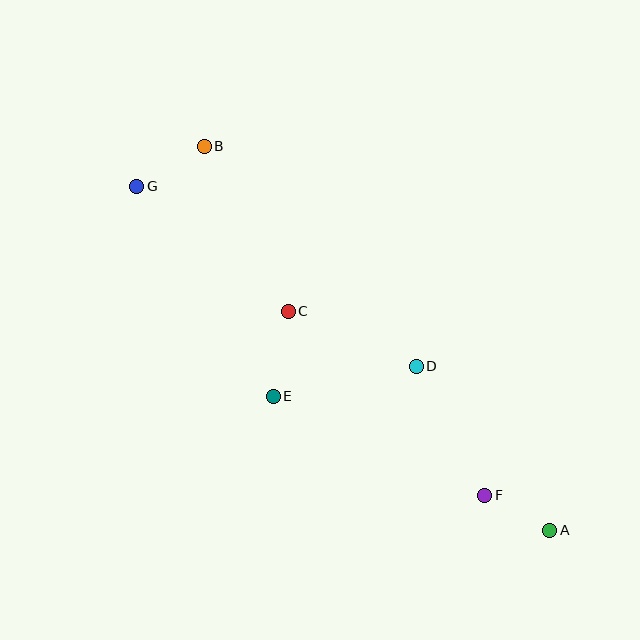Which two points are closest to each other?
Points A and F are closest to each other.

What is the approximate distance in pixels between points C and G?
The distance between C and G is approximately 197 pixels.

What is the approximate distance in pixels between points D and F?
The distance between D and F is approximately 146 pixels.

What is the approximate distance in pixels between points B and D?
The distance between B and D is approximately 306 pixels.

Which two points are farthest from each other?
Points A and G are farthest from each other.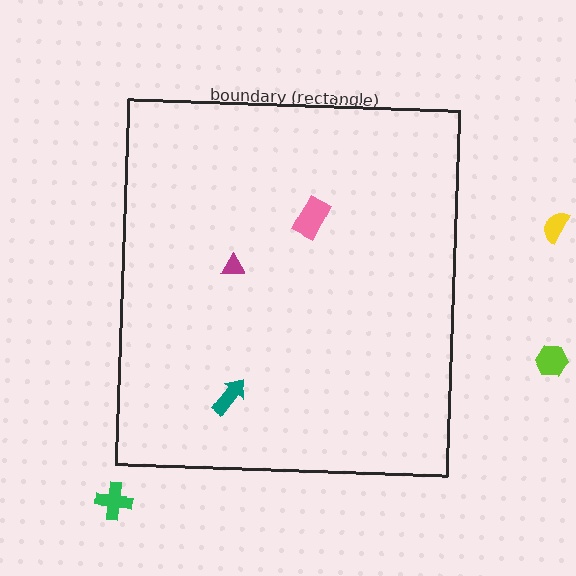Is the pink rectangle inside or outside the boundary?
Inside.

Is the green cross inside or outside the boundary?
Outside.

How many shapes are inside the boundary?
3 inside, 3 outside.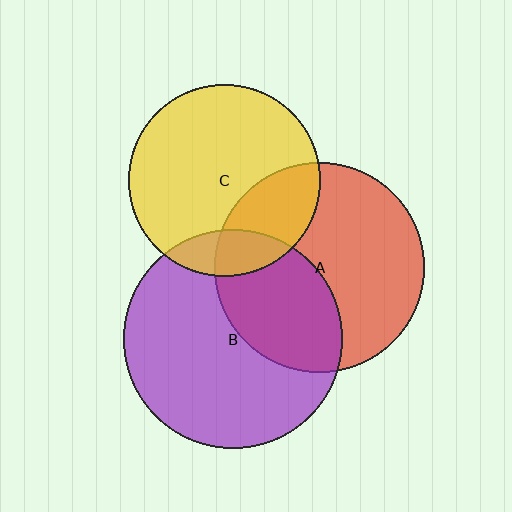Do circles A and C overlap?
Yes.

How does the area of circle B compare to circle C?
Approximately 1.3 times.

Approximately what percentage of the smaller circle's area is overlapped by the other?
Approximately 25%.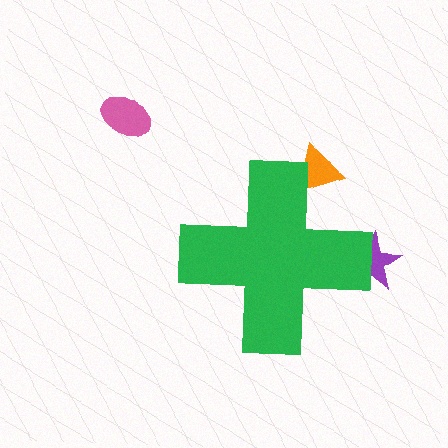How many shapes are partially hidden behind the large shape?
2 shapes are partially hidden.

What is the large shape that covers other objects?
A green cross.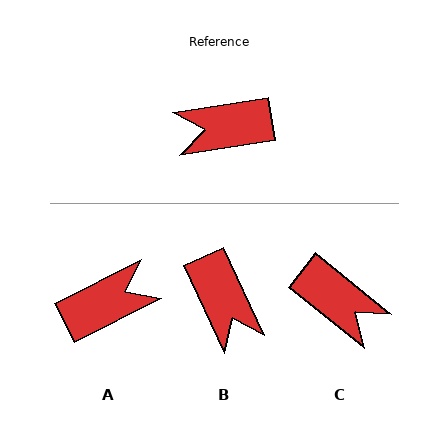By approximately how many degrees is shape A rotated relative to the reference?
Approximately 162 degrees clockwise.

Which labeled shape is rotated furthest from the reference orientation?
A, about 162 degrees away.